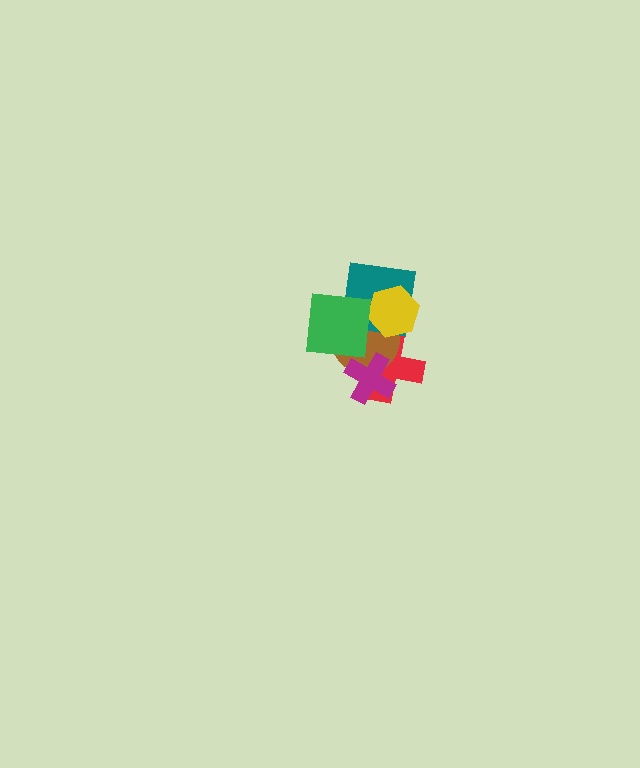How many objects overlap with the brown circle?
5 objects overlap with the brown circle.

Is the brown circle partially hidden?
Yes, it is partially covered by another shape.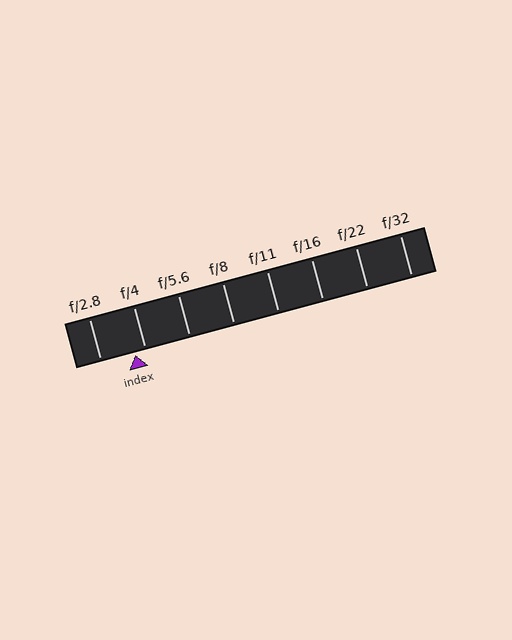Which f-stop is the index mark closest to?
The index mark is closest to f/4.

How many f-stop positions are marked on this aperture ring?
There are 8 f-stop positions marked.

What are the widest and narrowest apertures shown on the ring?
The widest aperture shown is f/2.8 and the narrowest is f/32.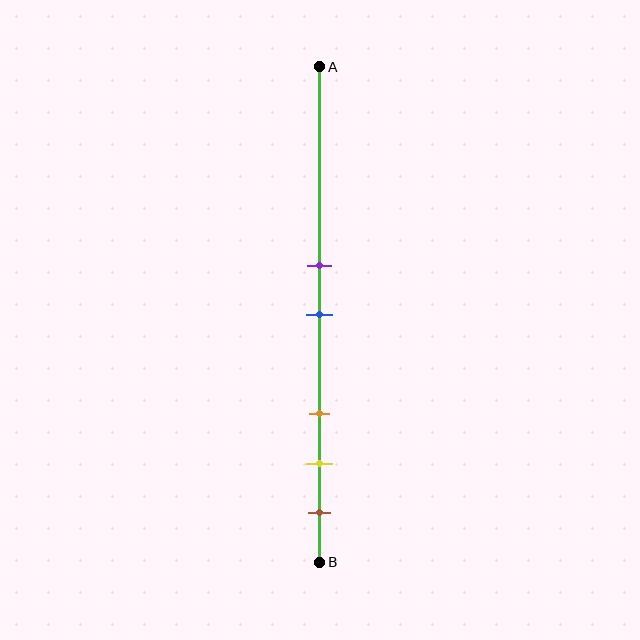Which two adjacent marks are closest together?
The purple and blue marks are the closest adjacent pair.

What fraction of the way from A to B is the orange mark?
The orange mark is approximately 70% (0.7) of the way from A to B.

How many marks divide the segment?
There are 5 marks dividing the segment.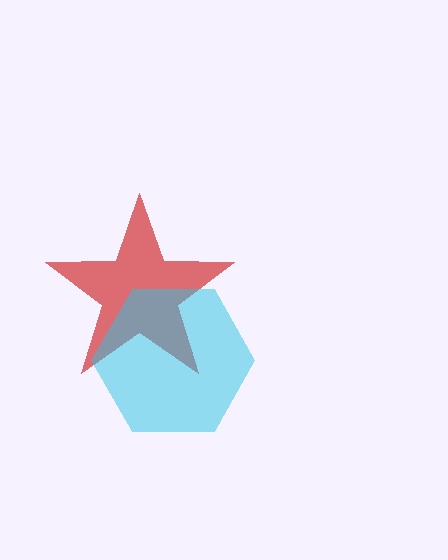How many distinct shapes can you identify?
There are 2 distinct shapes: a red star, a cyan hexagon.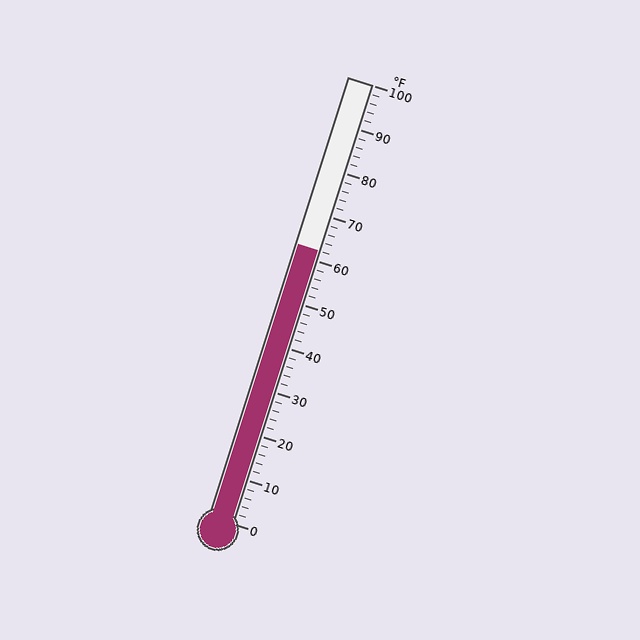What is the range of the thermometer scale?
The thermometer scale ranges from 0°F to 100°F.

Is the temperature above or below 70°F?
The temperature is below 70°F.